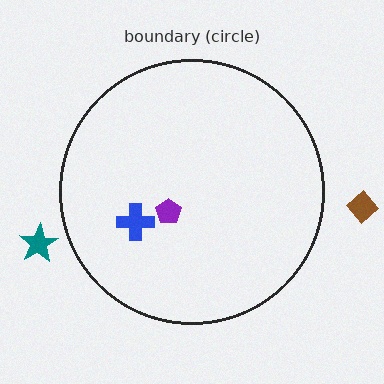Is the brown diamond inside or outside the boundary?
Outside.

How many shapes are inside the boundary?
2 inside, 2 outside.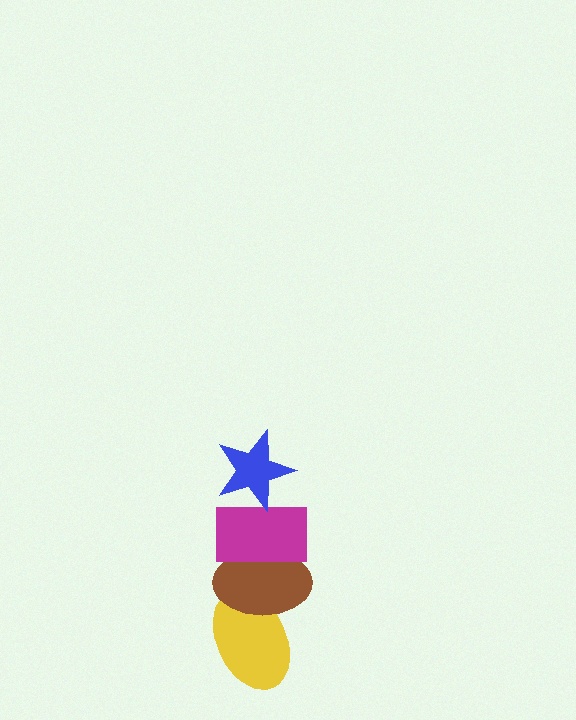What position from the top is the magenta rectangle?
The magenta rectangle is 2nd from the top.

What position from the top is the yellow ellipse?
The yellow ellipse is 4th from the top.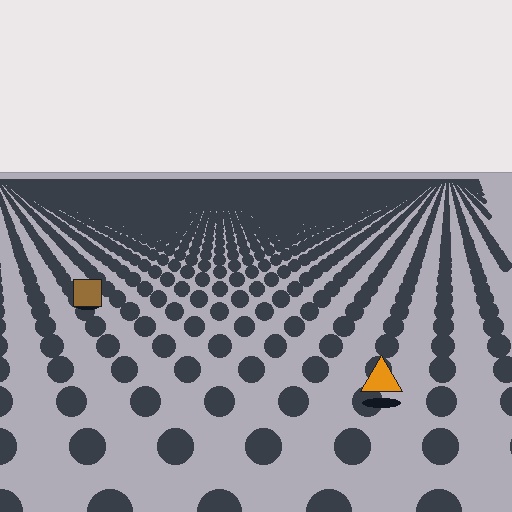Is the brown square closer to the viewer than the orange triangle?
No. The orange triangle is closer — you can tell from the texture gradient: the ground texture is coarser near it.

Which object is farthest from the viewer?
The brown square is farthest from the viewer. It appears smaller and the ground texture around it is denser.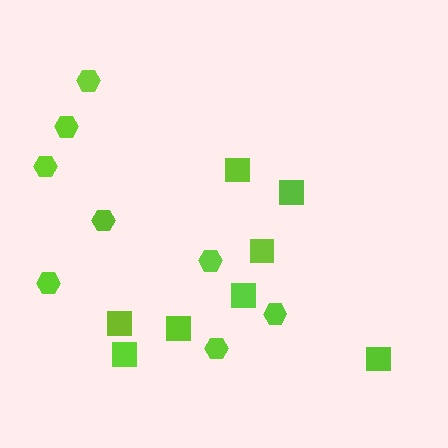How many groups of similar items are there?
There are 2 groups: one group of squares (8) and one group of hexagons (8).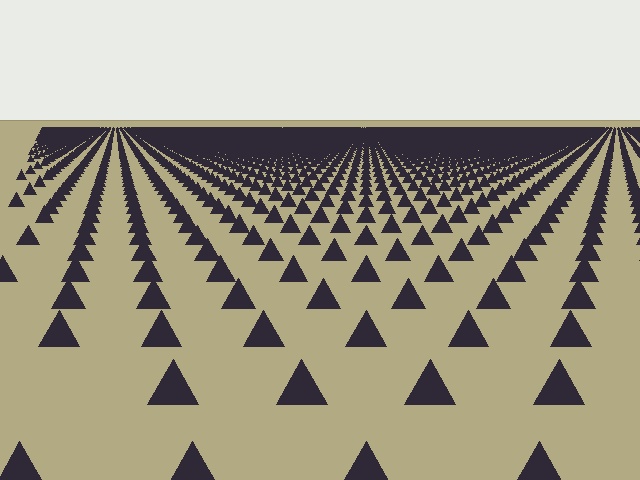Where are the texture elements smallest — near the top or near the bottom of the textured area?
Near the top.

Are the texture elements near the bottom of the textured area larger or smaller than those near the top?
Larger. Near the bottom, elements are closer to the viewer and appear at a bigger on-screen size.